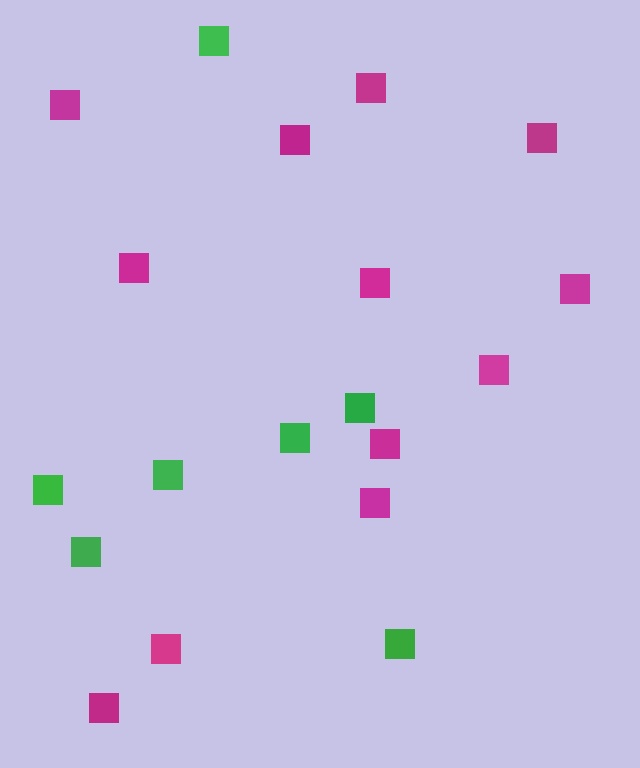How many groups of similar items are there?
There are 2 groups: one group of magenta squares (12) and one group of green squares (7).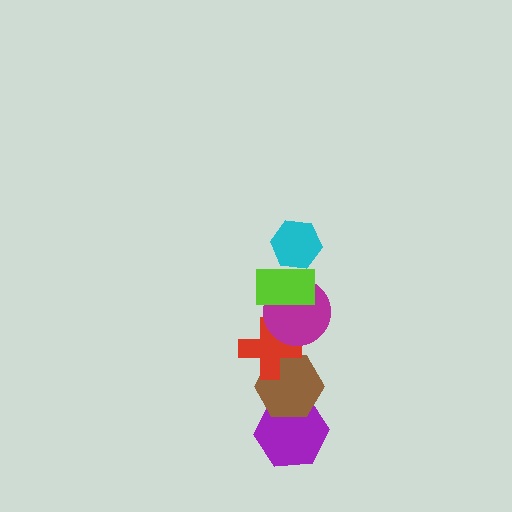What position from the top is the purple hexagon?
The purple hexagon is 6th from the top.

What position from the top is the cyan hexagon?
The cyan hexagon is 1st from the top.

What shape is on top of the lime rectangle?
The cyan hexagon is on top of the lime rectangle.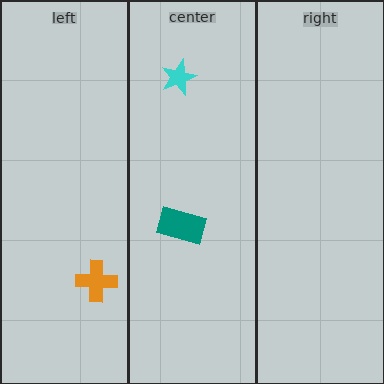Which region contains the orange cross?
The left region.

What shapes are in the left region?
The orange cross.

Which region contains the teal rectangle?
The center region.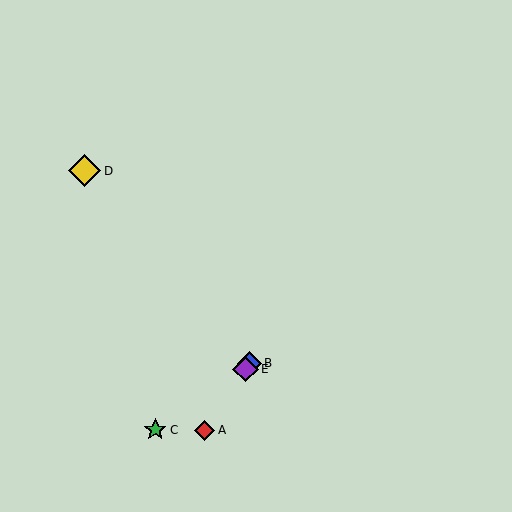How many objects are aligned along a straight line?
3 objects (A, B, E) are aligned along a straight line.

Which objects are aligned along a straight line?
Objects A, B, E are aligned along a straight line.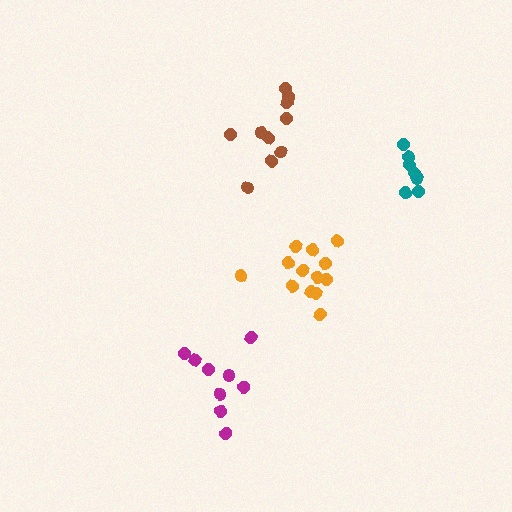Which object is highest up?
The brown cluster is topmost.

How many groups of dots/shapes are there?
There are 4 groups.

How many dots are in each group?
Group 1: 9 dots, Group 2: 7 dots, Group 3: 13 dots, Group 4: 10 dots (39 total).